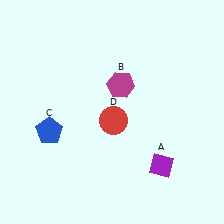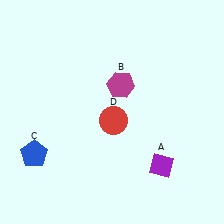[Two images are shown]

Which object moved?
The blue pentagon (C) moved down.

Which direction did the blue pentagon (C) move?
The blue pentagon (C) moved down.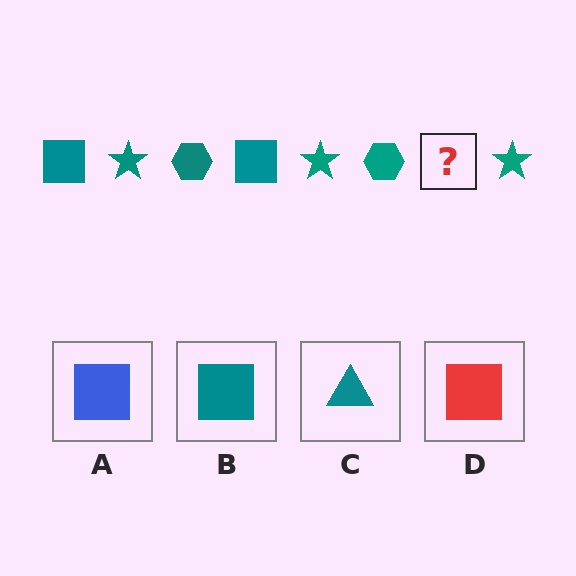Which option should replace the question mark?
Option B.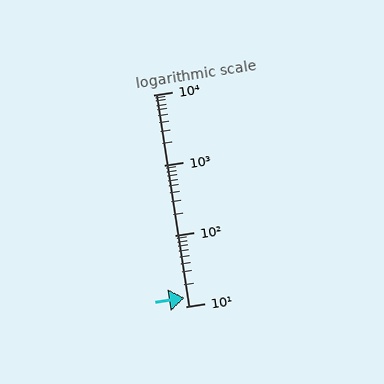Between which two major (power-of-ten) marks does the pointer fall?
The pointer is between 10 and 100.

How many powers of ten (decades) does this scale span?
The scale spans 3 decades, from 10 to 10000.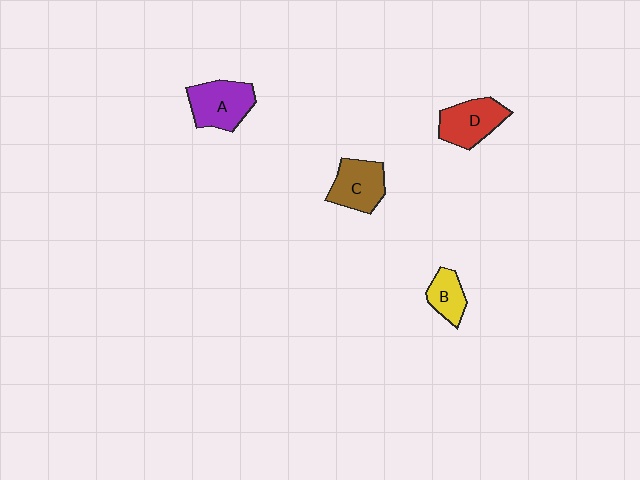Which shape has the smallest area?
Shape B (yellow).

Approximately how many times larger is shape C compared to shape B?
Approximately 1.6 times.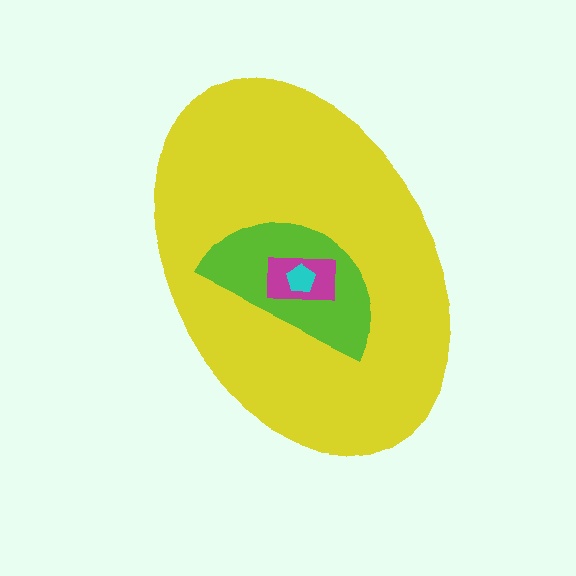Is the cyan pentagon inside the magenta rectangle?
Yes.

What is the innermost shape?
The cyan pentagon.